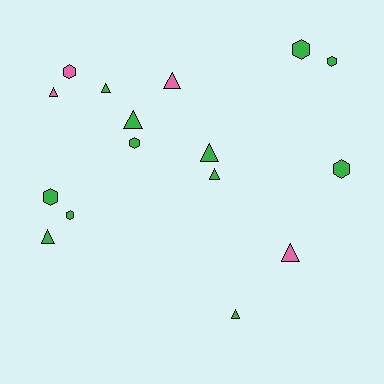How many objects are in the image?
There are 16 objects.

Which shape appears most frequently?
Triangle, with 9 objects.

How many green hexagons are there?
There are 6 green hexagons.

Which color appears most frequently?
Green, with 12 objects.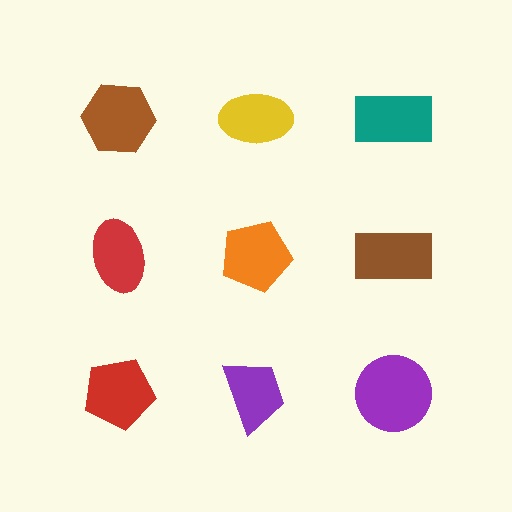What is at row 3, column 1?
A red pentagon.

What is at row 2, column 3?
A brown rectangle.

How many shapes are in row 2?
3 shapes.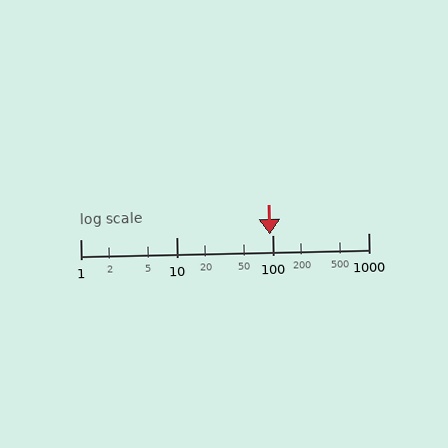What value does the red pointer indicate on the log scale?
The pointer indicates approximately 95.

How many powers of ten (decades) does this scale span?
The scale spans 3 decades, from 1 to 1000.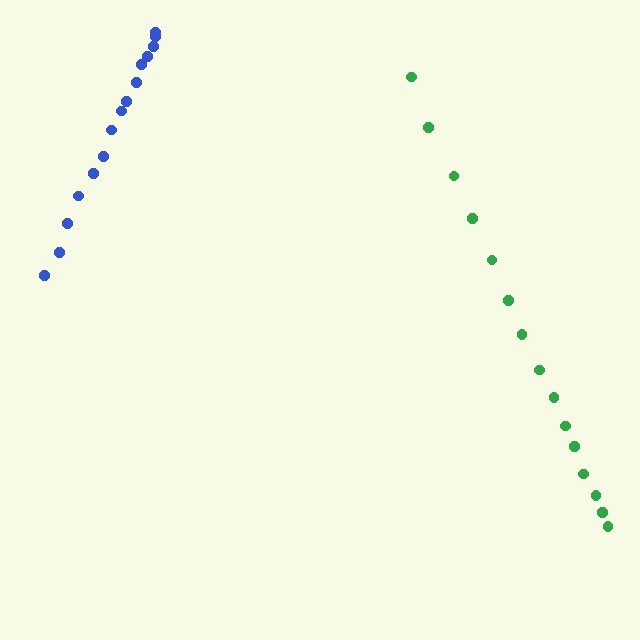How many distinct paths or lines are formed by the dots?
There are 2 distinct paths.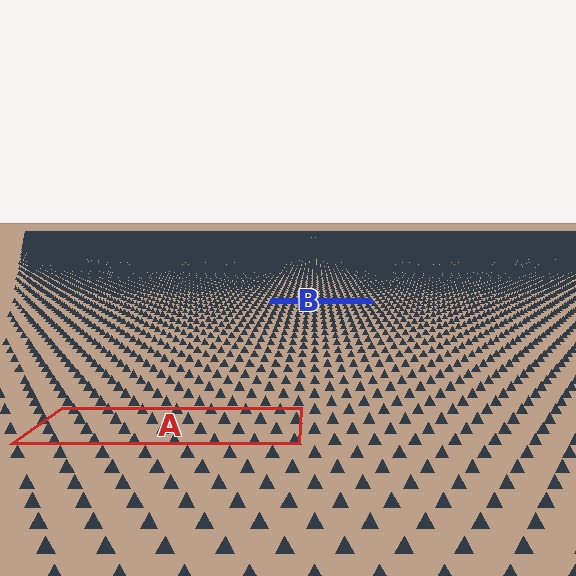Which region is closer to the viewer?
Region A is closer. The texture elements there are larger and more spread out.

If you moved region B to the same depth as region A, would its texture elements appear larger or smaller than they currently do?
They would appear larger. At a closer depth, the same texture elements are projected at a bigger on-screen size.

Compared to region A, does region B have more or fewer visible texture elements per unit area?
Region B has more texture elements per unit area — they are packed more densely because it is farther away.